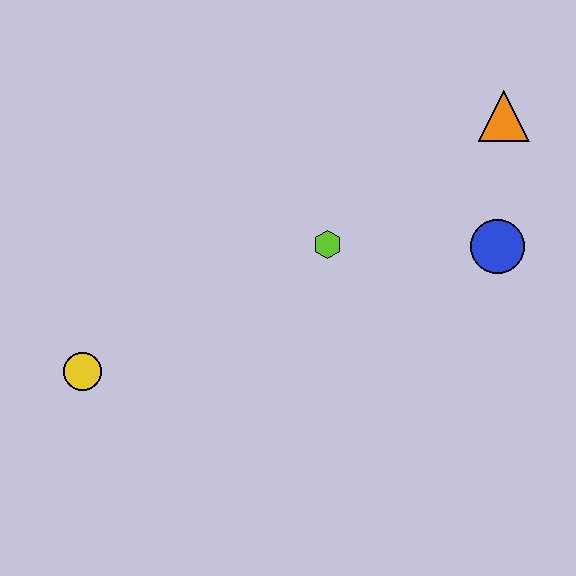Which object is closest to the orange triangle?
The blue circle is closest to the orange triangle.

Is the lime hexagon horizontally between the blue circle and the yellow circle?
Yes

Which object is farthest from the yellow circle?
The orange triangle is farthest from the yellow circle.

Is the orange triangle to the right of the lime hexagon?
Yes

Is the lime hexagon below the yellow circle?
No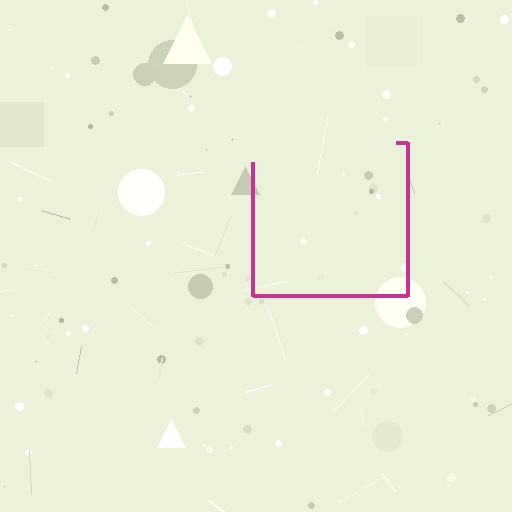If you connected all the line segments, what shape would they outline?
They would outline a square.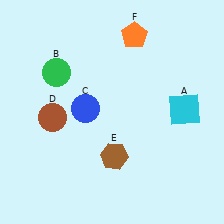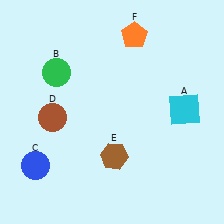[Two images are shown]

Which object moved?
The blue circle (C) moved down.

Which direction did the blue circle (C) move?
The blue circle (C) moved down.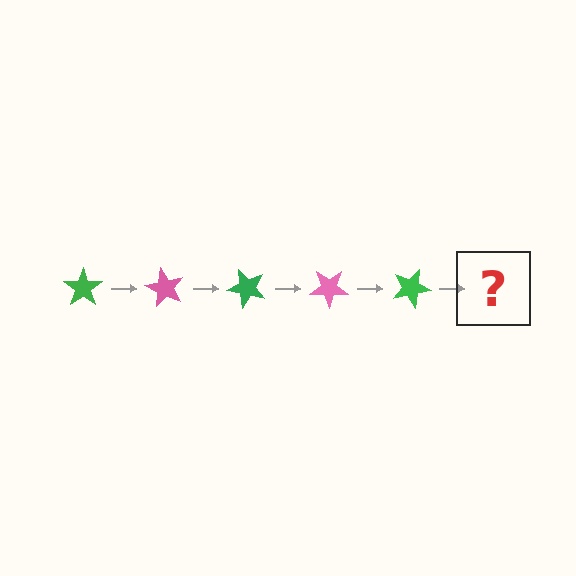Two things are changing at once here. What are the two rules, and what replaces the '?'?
The two rules are that it rotates 60 degrees each step and the color cycles through green and pink. The '?' should be a pink star, rotated 300 degrees from the start.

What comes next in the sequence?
The next element should be a pink star, rotated 300 degrees from the start.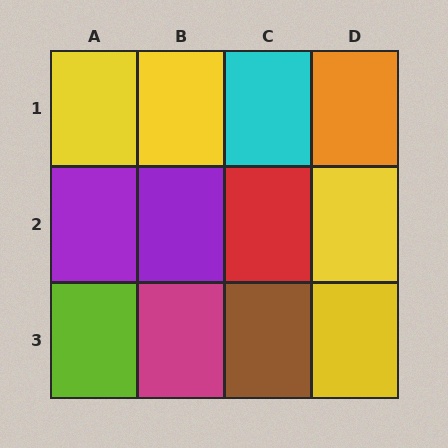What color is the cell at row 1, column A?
Yellow.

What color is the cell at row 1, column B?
Yellow.